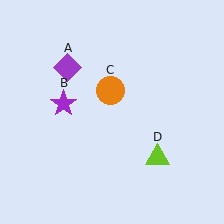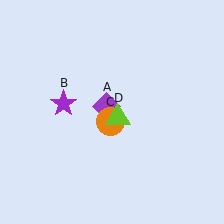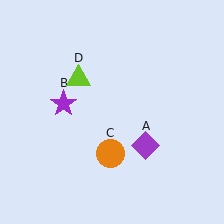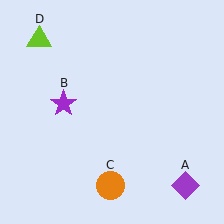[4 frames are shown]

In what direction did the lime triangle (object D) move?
The lime triangle (object D) moved up and to the left.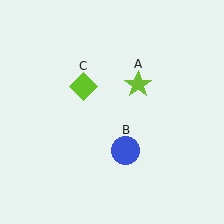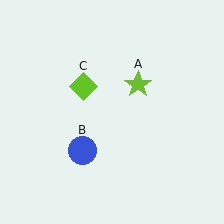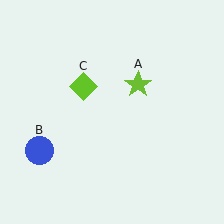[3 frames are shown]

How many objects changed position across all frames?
1 object changed position: blue circle (object B).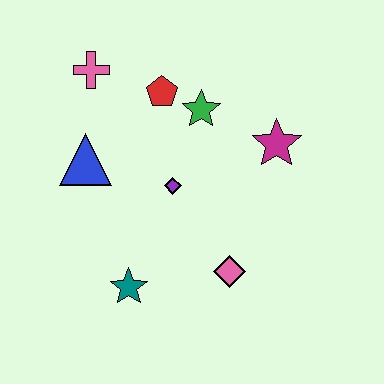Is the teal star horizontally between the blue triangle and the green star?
Yes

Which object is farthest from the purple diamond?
The pink cross is farthest from the purple diamond.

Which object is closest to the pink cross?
The red pentagon is closest to the pink cross.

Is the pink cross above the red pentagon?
Yes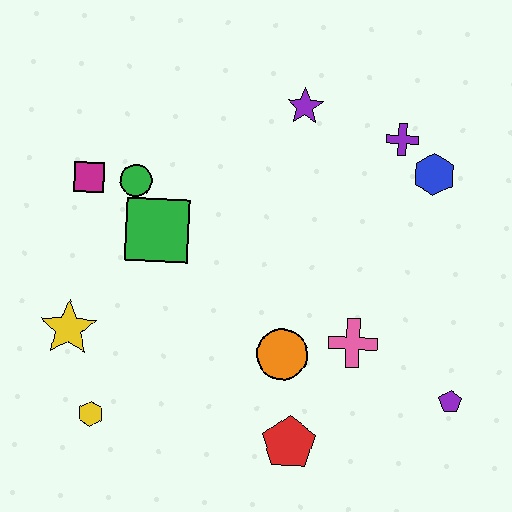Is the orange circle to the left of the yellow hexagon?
No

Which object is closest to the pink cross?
The orange circle is closest to the pink cross.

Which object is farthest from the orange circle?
The magenta square is farthest from the orange circle.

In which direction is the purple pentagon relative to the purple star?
The purple pentagon is below the purple star.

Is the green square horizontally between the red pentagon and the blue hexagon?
No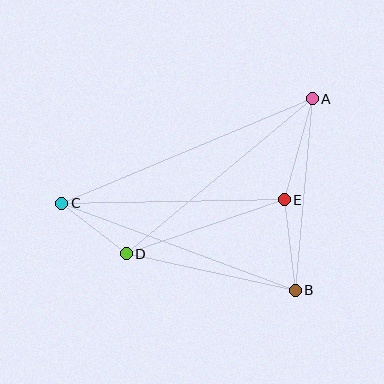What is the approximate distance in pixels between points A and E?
The distance between A and E is approximately 105 pixels.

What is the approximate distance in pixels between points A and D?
The distance between A and D is approximately 242 pixels.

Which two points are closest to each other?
Points C and D are closest to each other.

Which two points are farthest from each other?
Points A and C are farthest from each other.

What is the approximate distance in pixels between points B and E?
The distance between B and E is approximately 91 pixels.